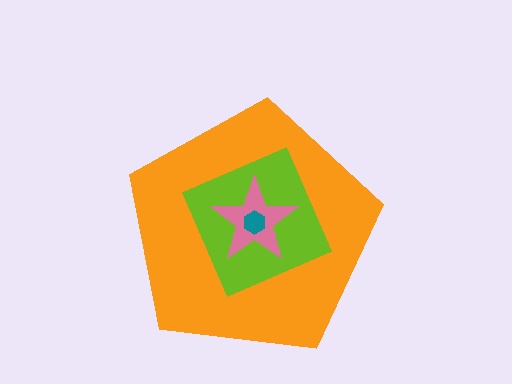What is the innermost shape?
The teal hexagon.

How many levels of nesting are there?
4.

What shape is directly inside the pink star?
The teal hexagon.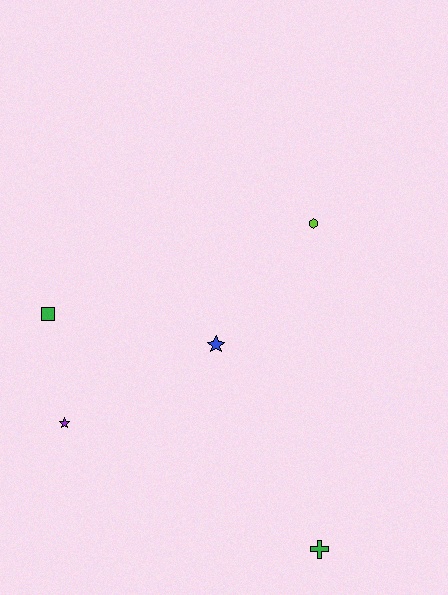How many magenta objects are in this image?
There are no magenta objects.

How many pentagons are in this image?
There are no pentagons.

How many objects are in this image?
There are 5 objects.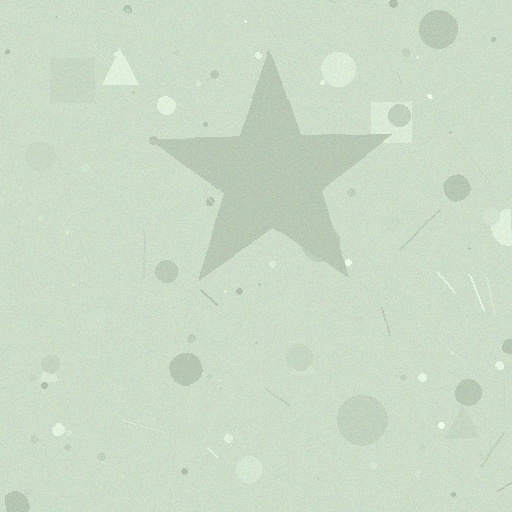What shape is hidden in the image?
A star is hidden in the image.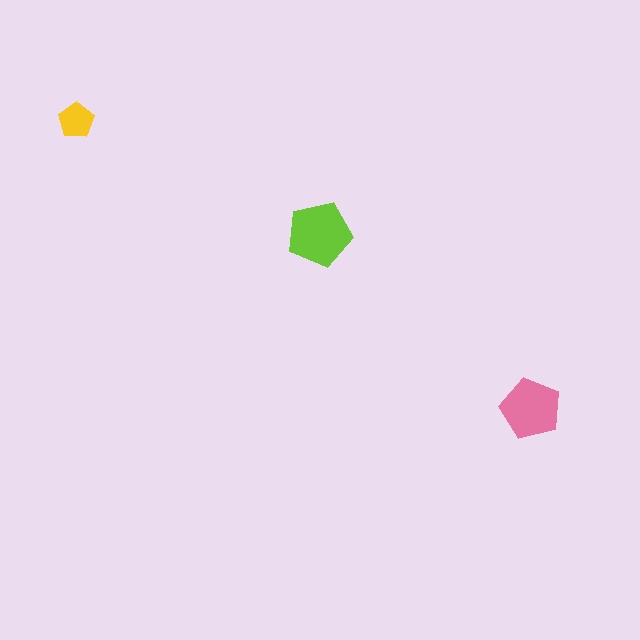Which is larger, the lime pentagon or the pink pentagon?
The lime one.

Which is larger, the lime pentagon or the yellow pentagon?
The lime one.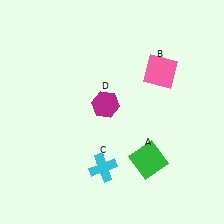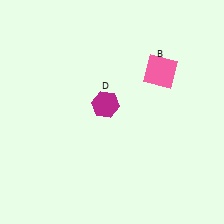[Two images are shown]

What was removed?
The green square (A), the cyan cross (C) were removed in Image 2.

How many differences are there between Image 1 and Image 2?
There are 2 differences between the two images.